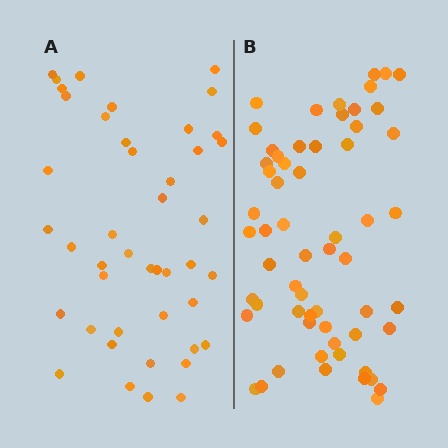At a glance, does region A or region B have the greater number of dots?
Region B (the right region) has more dots.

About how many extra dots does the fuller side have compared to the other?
Region B has approximately 15 more dots than region A.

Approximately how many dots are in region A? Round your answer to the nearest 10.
About 40 dots. (The exact count is 44, which rounds to 40.)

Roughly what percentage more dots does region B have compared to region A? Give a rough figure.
About 35% more.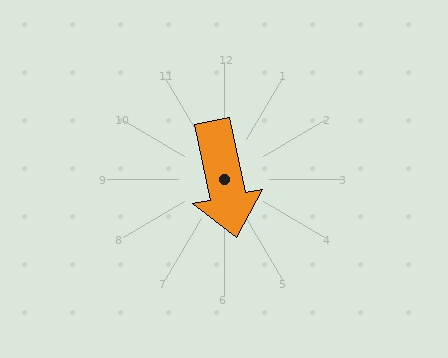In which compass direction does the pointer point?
South.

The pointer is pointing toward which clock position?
Roughly 6 o'clock.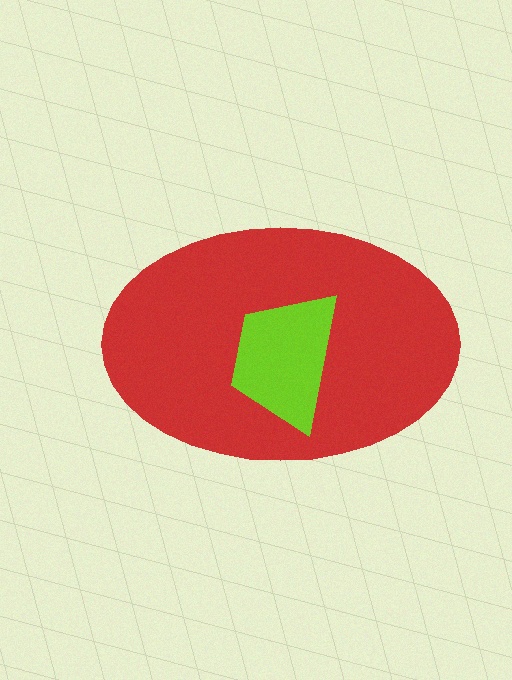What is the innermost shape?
The lime trapezoid.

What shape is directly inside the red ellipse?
The lime trapezoid.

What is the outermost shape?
The red ellipse.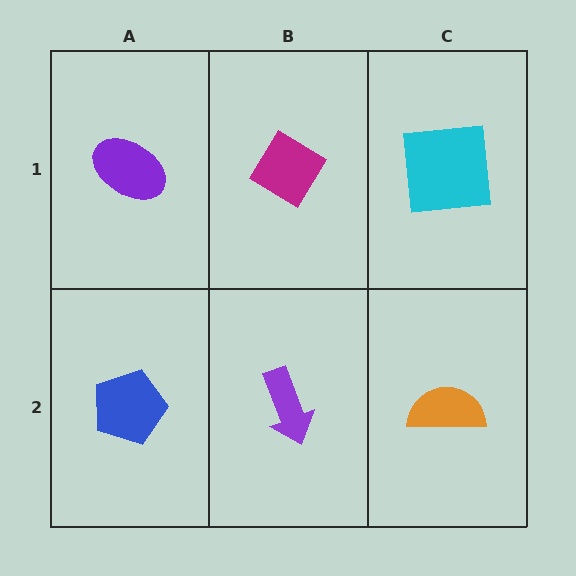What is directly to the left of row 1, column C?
A magenta diamond.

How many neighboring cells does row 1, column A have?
2.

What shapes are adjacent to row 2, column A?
A purple ellipse (row 1, column A), a purple arrow (row 2, column B).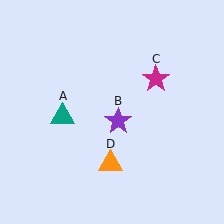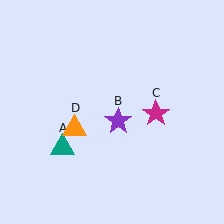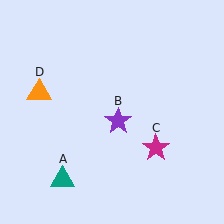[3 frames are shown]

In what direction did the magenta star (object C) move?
The magenta star (object C) moved down.